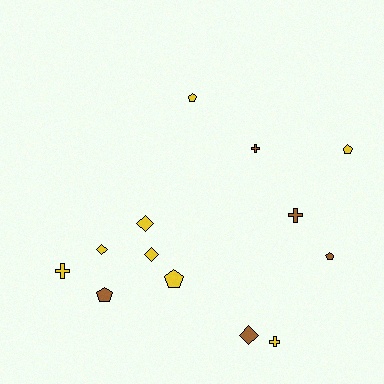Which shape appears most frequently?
Pentagon, with 5 objects.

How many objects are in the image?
There are 13 objects.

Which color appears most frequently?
Yellow, with 8 objects.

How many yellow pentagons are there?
There are 3 yellow pentagons.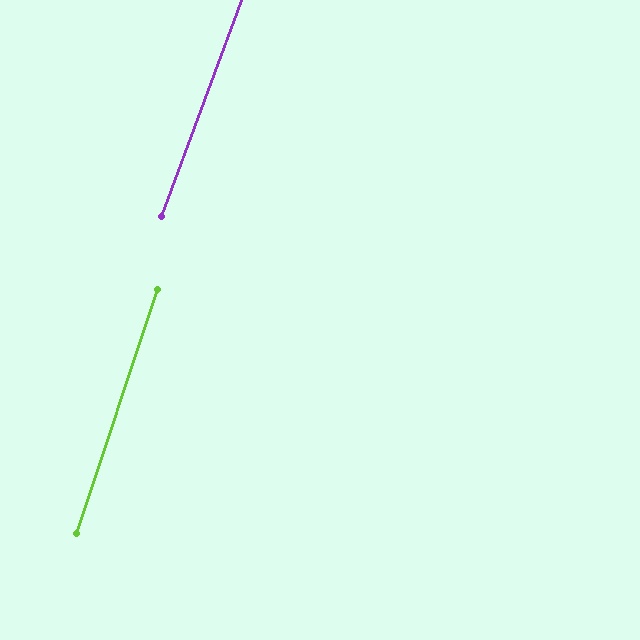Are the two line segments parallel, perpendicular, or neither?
Parallel — their directions differ by only 1.9°.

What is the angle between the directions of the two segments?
Approximately 2 degrees.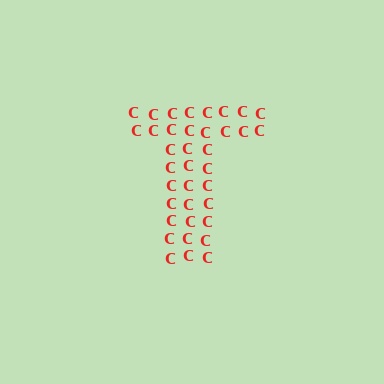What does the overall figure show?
The overall figure shows the letter T.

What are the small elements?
The small elements are letter C's.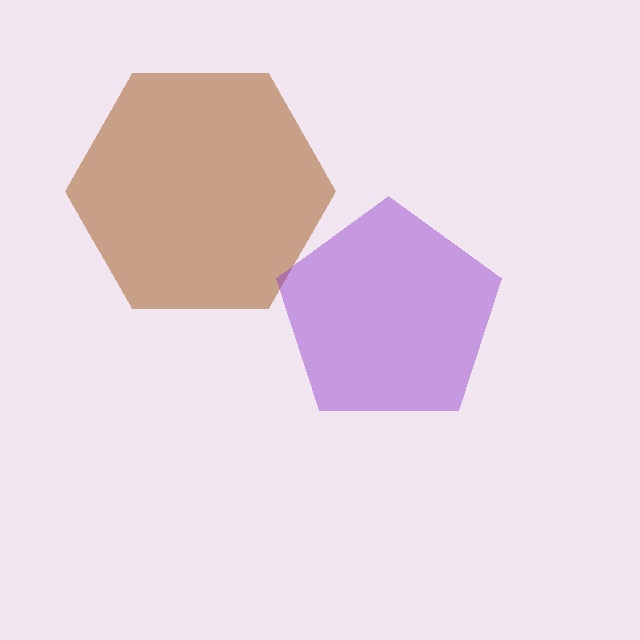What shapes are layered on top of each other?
The layered shapes are: a brown hexagon, a purple pentagon.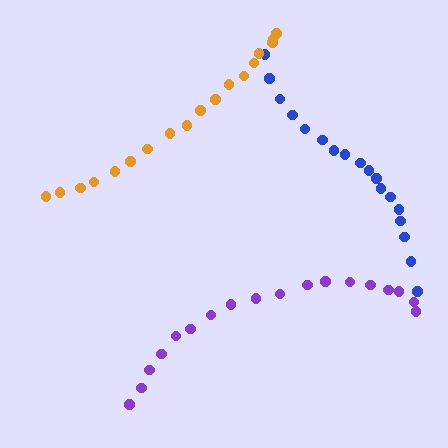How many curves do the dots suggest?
There are 3 distinct paths.